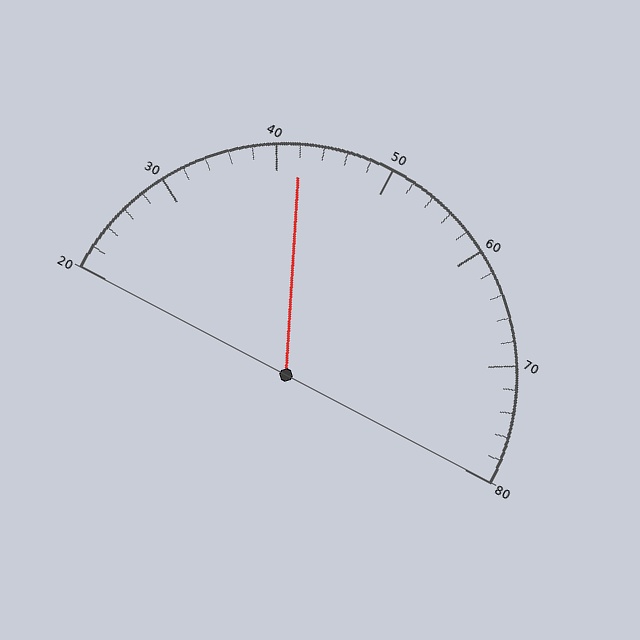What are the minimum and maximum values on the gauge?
The gauge ranges from 20 to 80.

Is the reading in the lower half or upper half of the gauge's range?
The reading is in the lower half of the range (20 to 80).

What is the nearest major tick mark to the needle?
The nearest major tick mark is 40.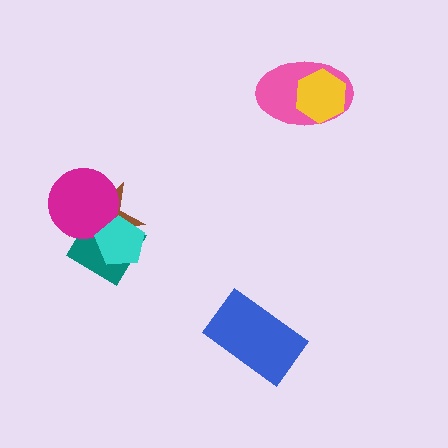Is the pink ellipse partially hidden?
Yes, it is partially covered by another shape.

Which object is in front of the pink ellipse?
The yellow hexagon is in front of the pink ellipse.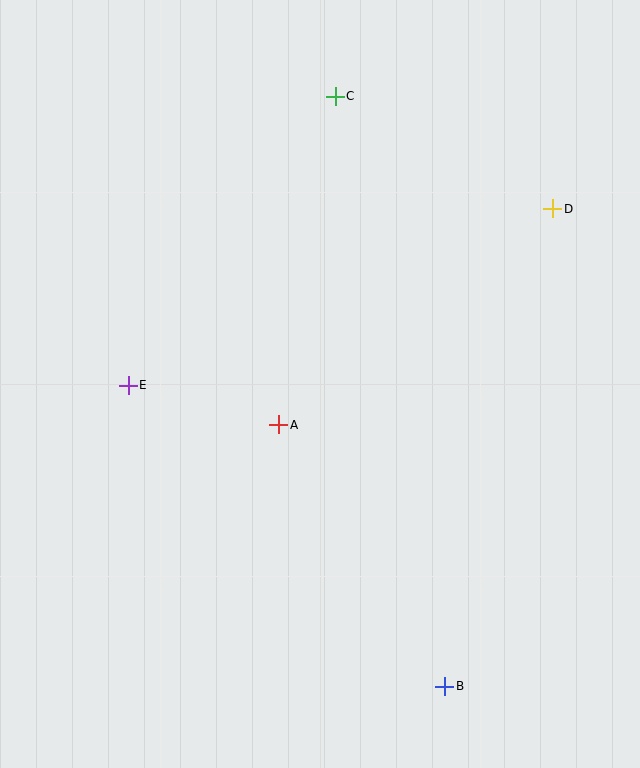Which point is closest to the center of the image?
Point A at (279, 425) is closest to the center.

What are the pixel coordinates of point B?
Point B is at (445, 686).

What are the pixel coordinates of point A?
Point A is at (279, 425).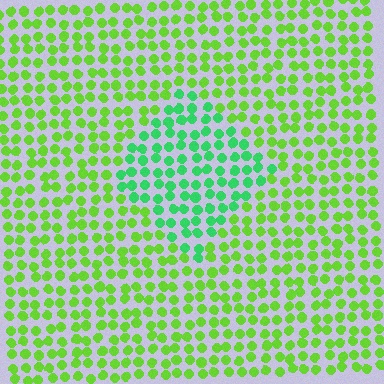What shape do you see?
I see a diamond.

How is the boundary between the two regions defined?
The boundary is defined purely by a slight shift in hue (about 38 degrees). Spacing, size, and orientation are identical on both sides.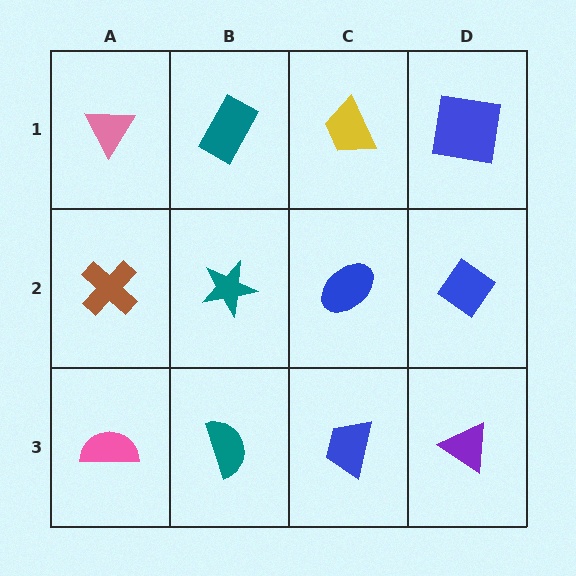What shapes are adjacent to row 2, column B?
A teal rectangle (row 1, column B), a teal semicircle (row 3, column B), a brown cross (row 2, column A), a blue ellipse (row 2, column C).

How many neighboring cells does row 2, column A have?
3.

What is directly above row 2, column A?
A pink triangle.